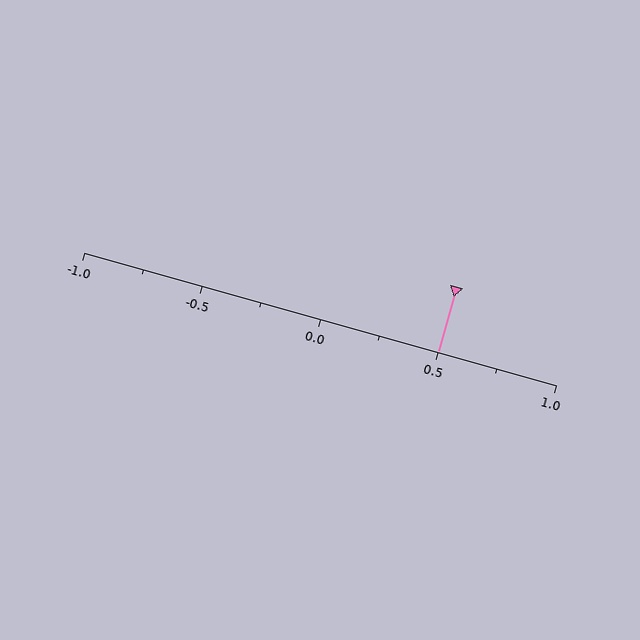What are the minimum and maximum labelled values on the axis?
The axis runs from -1.0 to 1.0.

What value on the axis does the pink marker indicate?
The marker indicates approximately 0.5.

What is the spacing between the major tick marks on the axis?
The major ticks are spaced 0.5 apart.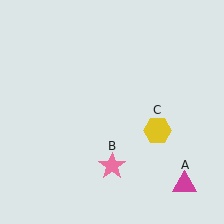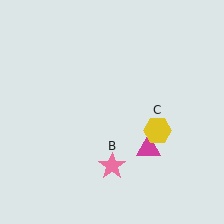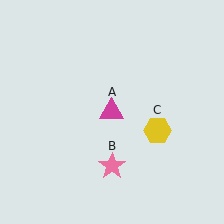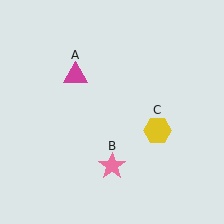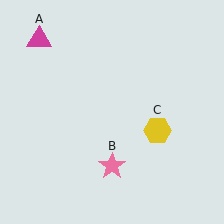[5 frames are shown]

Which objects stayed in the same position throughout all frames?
Pink star (object B) and yellow hexagon (object C) remained stationary.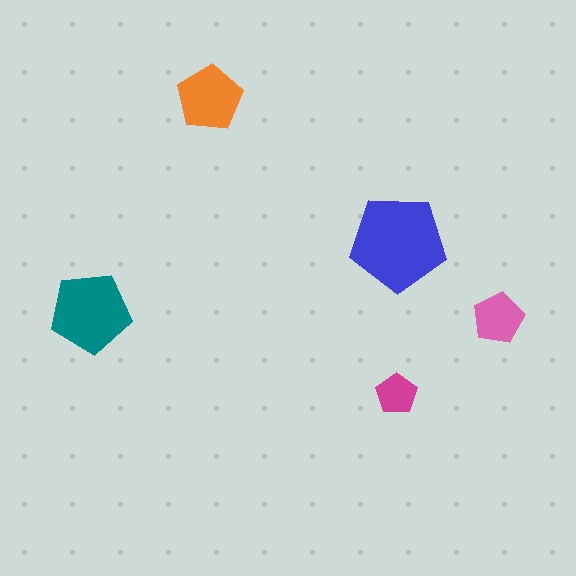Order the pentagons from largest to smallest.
the blue one, the teal one, the orange one, the pink one, the magenta one.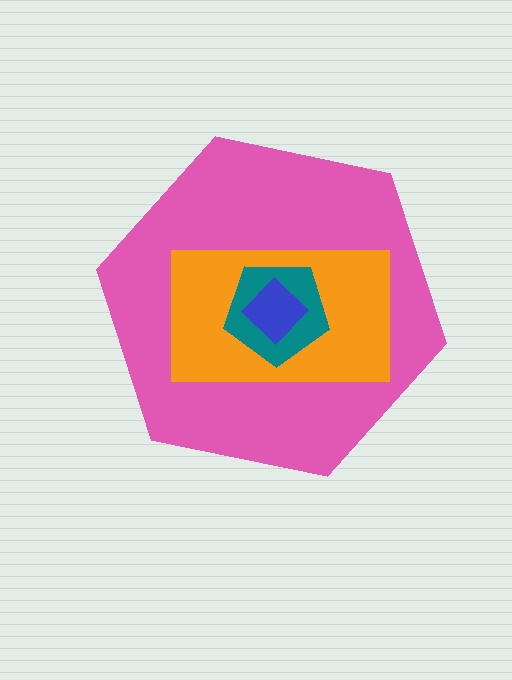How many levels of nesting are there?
4.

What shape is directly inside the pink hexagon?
The orange rectangle.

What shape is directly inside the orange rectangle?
The teal pentagon.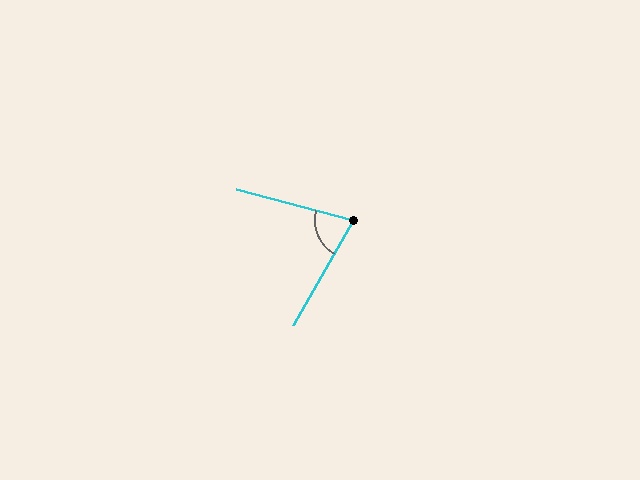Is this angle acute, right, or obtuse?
It is acute.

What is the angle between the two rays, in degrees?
Approximately 75 degrees.